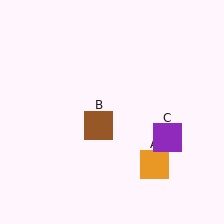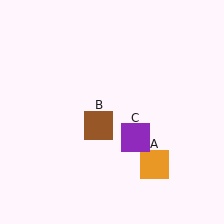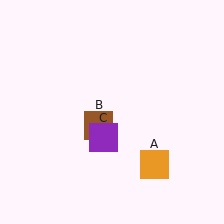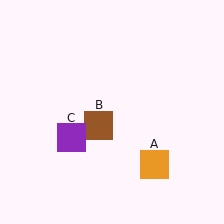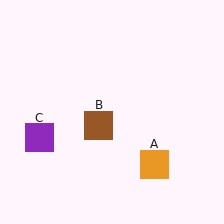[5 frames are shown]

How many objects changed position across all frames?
1 object changed position: purple square (object C).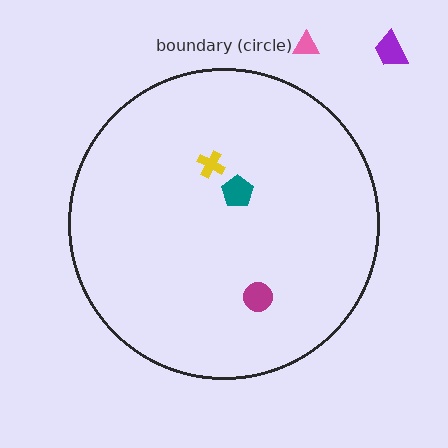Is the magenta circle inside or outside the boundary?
Inside.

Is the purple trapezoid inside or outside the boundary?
Outside.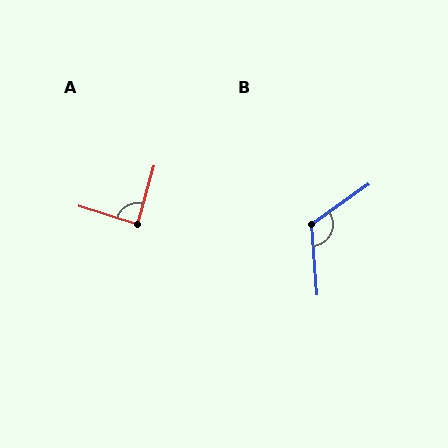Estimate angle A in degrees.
Approximately 88 degrees.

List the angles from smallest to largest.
A (88°), B (121°).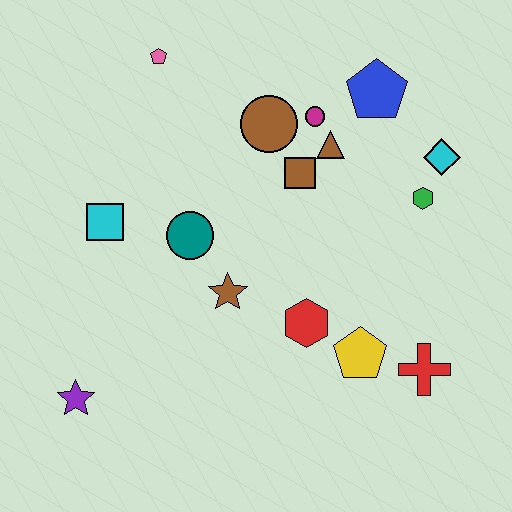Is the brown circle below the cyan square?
No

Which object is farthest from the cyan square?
The red cross is farthest from the cyan square.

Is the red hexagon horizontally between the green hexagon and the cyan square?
Yes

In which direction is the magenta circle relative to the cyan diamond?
The magenta circle is to the left of the cyan diamond.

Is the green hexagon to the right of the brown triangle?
Yes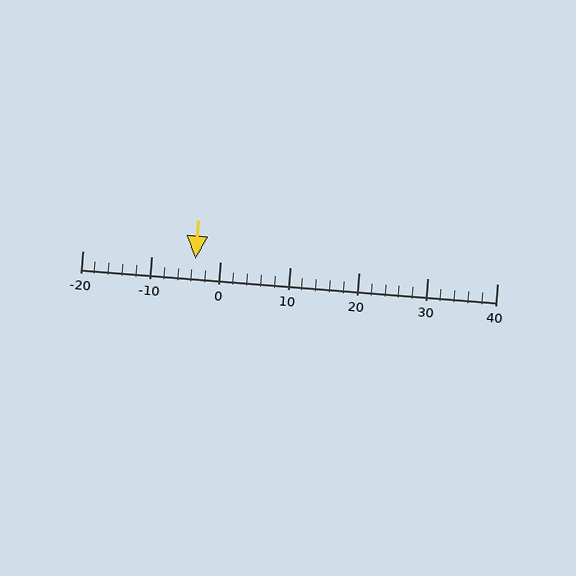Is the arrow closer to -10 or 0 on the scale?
The arrow is closer to 0.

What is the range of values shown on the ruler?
The ruler shows values from -20 to 40.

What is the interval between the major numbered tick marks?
The major tick marks are spaced 10 units apart.